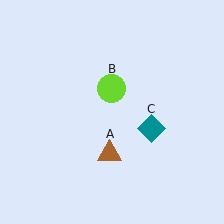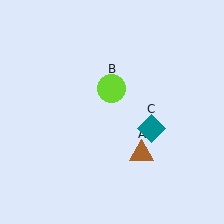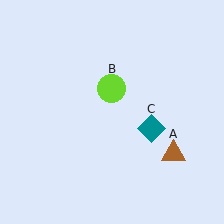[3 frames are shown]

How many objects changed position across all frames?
1 object changed position: brown triangle (object A).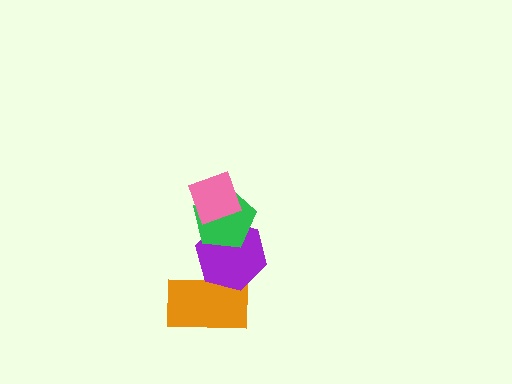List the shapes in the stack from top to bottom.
From top to bottom: the pink diamond, the green pentagon, the purple hexagon, the orange rectangle.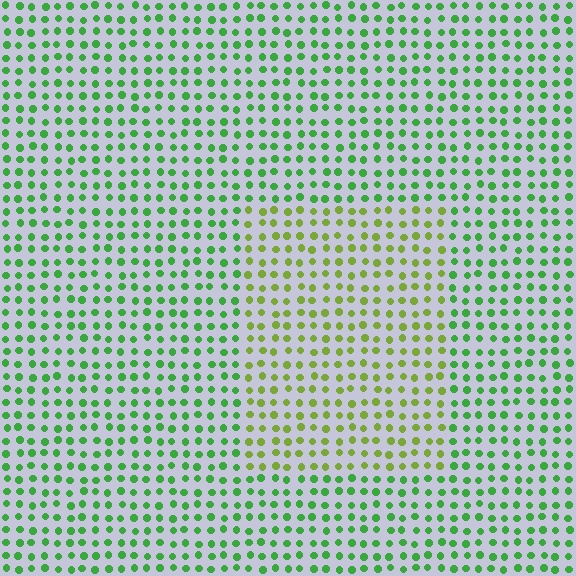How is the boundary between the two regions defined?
The boundary is defined purely by a slight shift in hue (about 37 degrees). Spacing, size, and orientation are identical on both sides.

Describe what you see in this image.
The image is filled with small green elements in a uniform arrangement. A rectangle-shaped region is visible where the elements are tinted to a slightly different hue, forming a subtle color boundary.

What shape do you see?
I see a rectangle.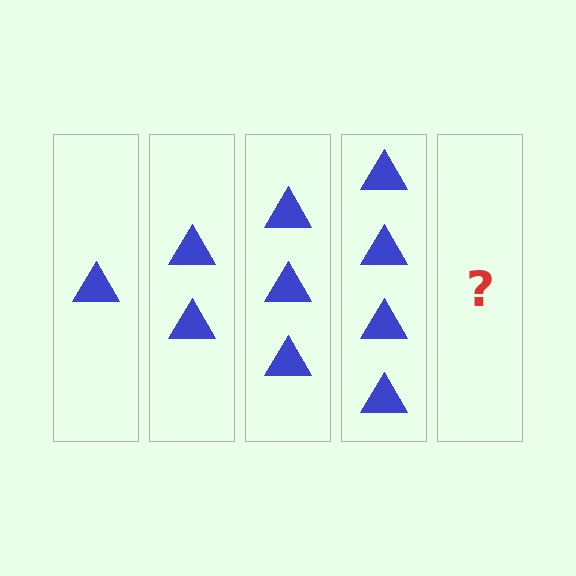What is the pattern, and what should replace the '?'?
The pattern is that each step adds one more triangle. The '?' should be 5 triangles.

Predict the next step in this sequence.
The next step is 5 triangles.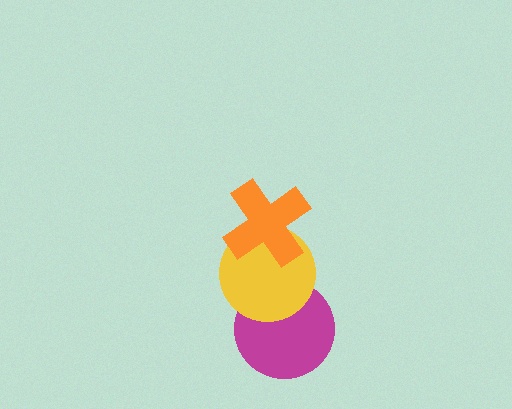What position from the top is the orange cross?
The orange cross is 1st from the top.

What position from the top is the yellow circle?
The yellow circle is 2nd from the top.